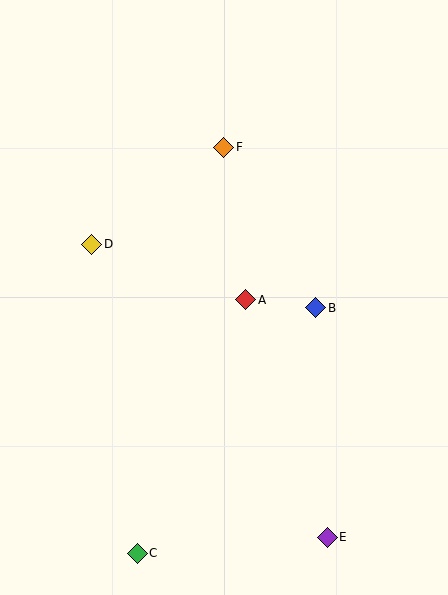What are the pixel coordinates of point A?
Point A is at (246, 300).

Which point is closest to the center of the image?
Point A at (246, 300) is closest to the center.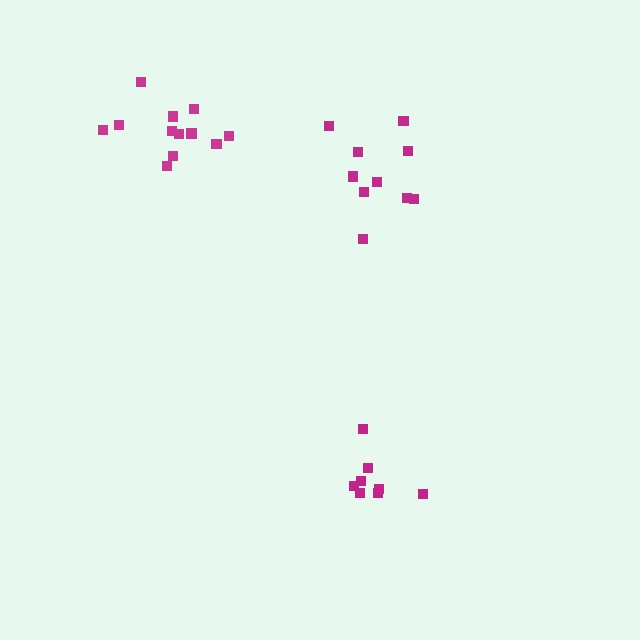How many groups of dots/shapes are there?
There are 3 groups.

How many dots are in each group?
Group 1: 8 dots, Group 2: 12 dots, Group 3: 10 dots (30 total).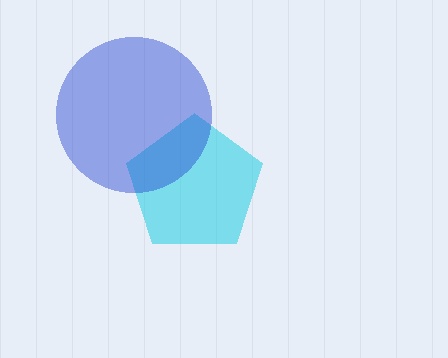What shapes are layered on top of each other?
The layered shapes are: a cyan pentagon, a blue circle.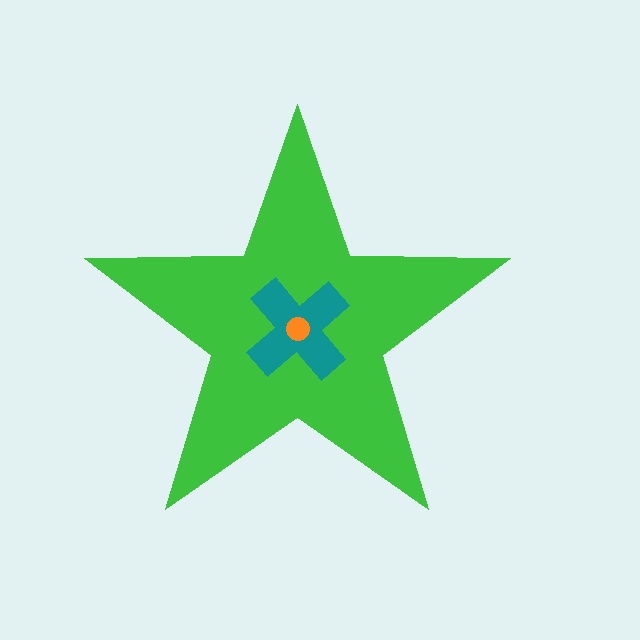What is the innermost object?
The orange circle.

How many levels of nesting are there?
3.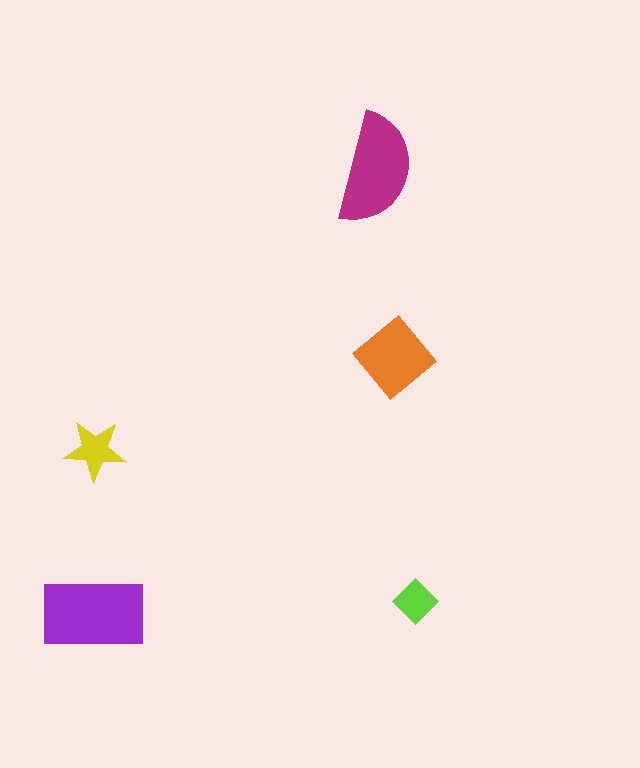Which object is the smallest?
The lime diamond.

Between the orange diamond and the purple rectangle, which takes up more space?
The purple rectangle.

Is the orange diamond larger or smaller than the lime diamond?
Larger.